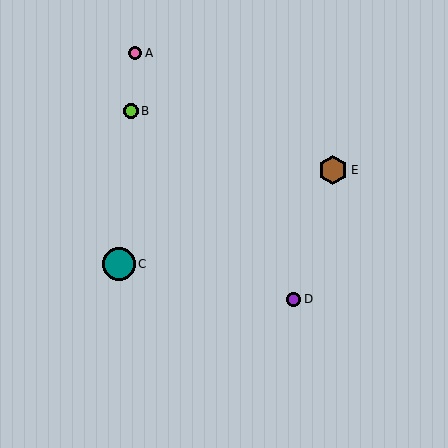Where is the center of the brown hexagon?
The center of the brown hexagon is at (333, 170).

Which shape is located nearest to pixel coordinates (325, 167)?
The brown hexagon (labeled E) at (333, 170) is nearest to that location.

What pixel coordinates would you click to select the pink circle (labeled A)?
Click at (135, 53) to select the pink circle A.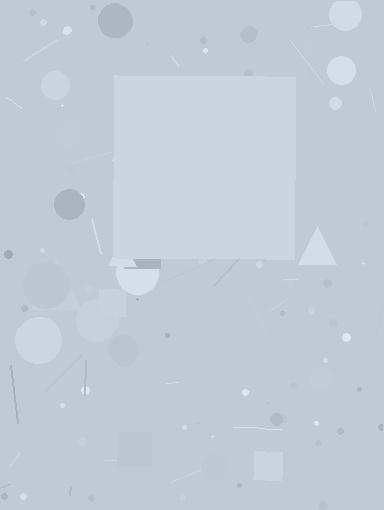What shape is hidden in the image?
A square is hidden in the image.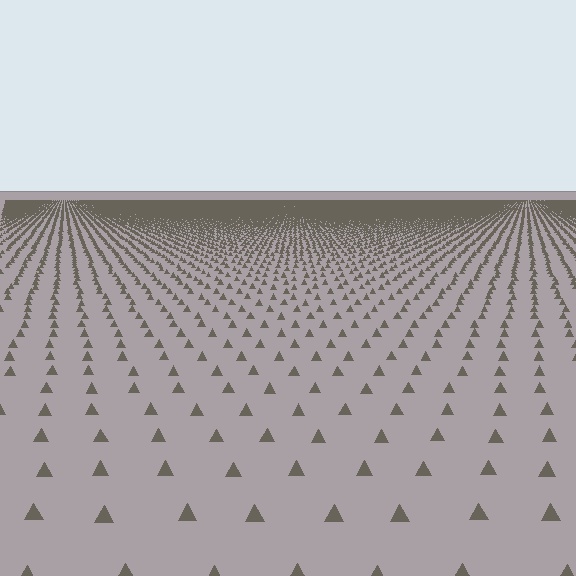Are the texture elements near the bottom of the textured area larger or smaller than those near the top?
Larger. Near the bottom, elements are closer to the viewer and appear at a bigger on-screen size.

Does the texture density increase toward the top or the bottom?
Density increases toward the top.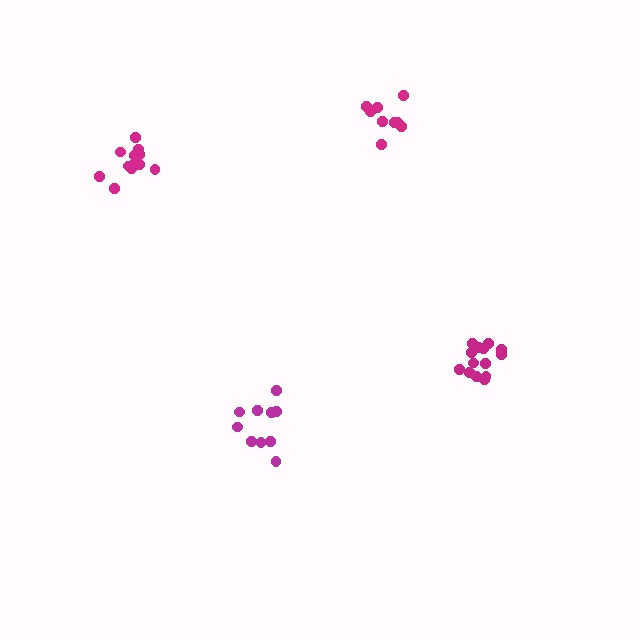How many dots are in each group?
Group 1: 12 dots, Group 2: 14 dots, Group 3: 9 dots, Group 4: 10 dots (45 total).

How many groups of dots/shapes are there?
There are 4 groups.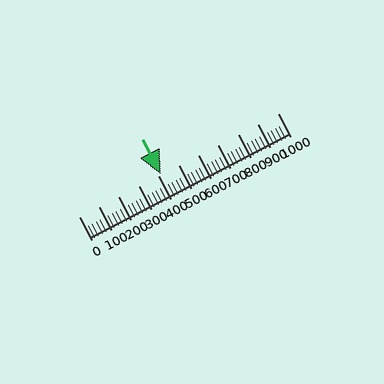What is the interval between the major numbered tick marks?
The major tick marks are spaced 100 units apart.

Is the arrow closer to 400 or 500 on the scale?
The arrow is closer to 400.